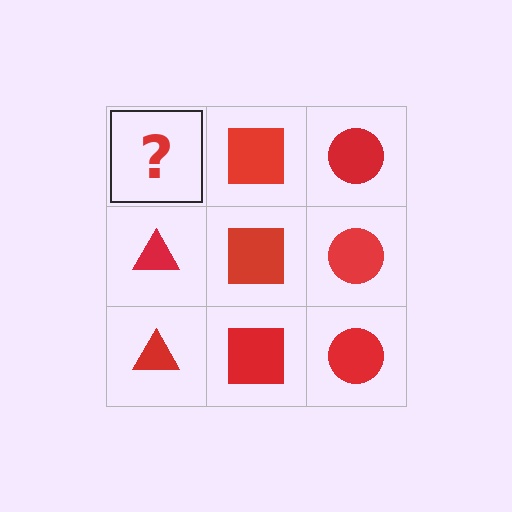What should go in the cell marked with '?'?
The missing cell should contain a red triangle.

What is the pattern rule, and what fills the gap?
The rule is that each column has a consistent shape. The gap should be filled with a red triangle.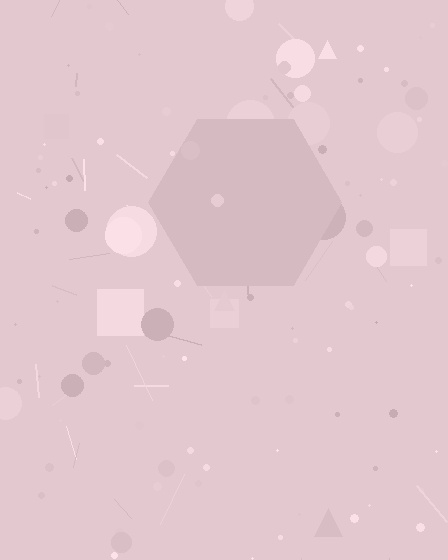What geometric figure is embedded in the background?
A hexagon is embedded in the background.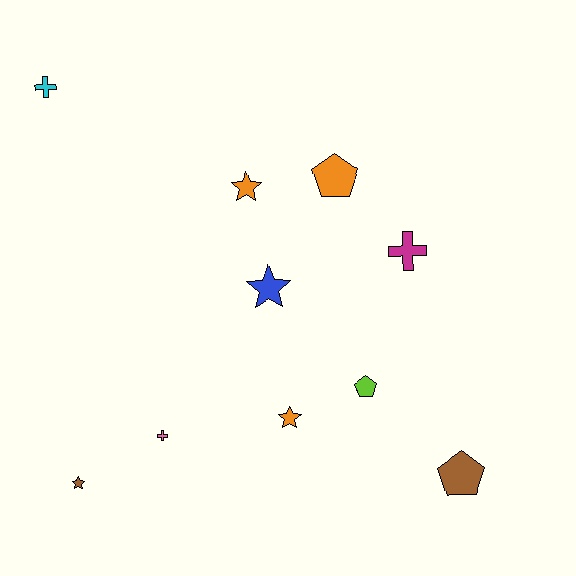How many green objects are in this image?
There are no green objects.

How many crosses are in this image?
There are 3 crosses.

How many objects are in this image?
There are 10 objects.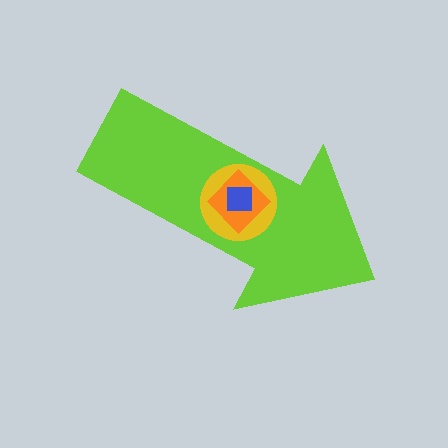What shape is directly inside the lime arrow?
The yellow circle.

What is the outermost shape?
The lime arrow.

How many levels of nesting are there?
4.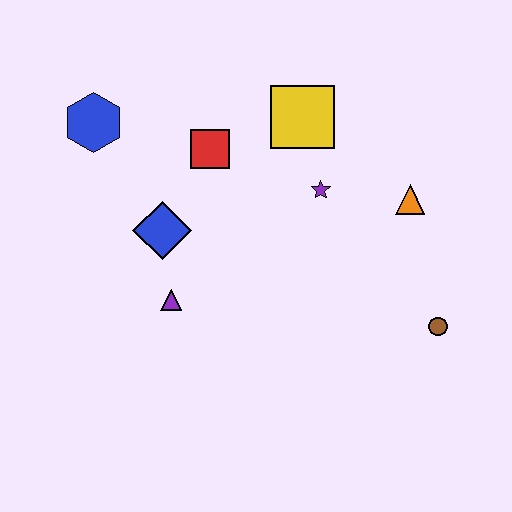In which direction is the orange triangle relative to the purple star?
The orange triangle is to the right of the purple star.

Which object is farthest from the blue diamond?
The brown circle is farthest from the blue diamond.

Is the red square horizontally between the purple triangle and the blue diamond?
No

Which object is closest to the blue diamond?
The purple triangle is closest to the blue diamond.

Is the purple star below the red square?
Yes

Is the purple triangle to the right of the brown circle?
No